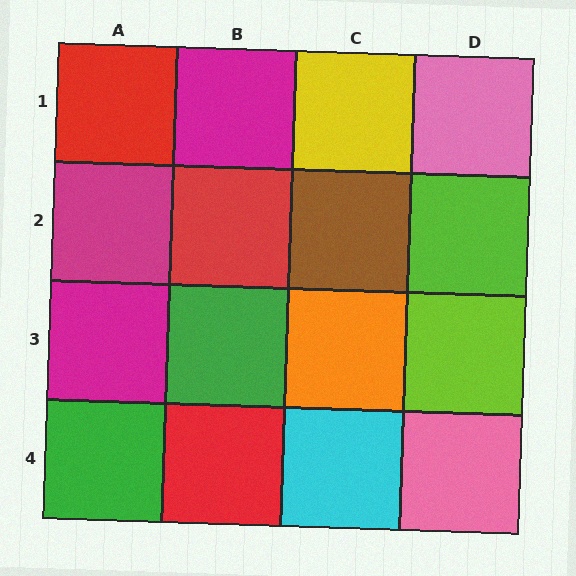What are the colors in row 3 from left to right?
Magenta, green, orange, lime.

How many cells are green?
2 cells are green.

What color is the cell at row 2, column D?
Lime.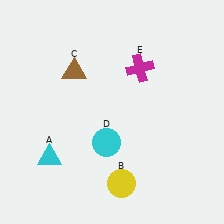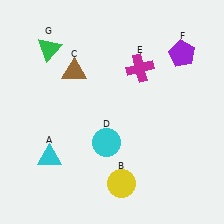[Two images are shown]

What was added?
A purple pentagon (F), a green triangle (G) were added in Image 2.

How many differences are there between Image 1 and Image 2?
There are 2 differences between the two images.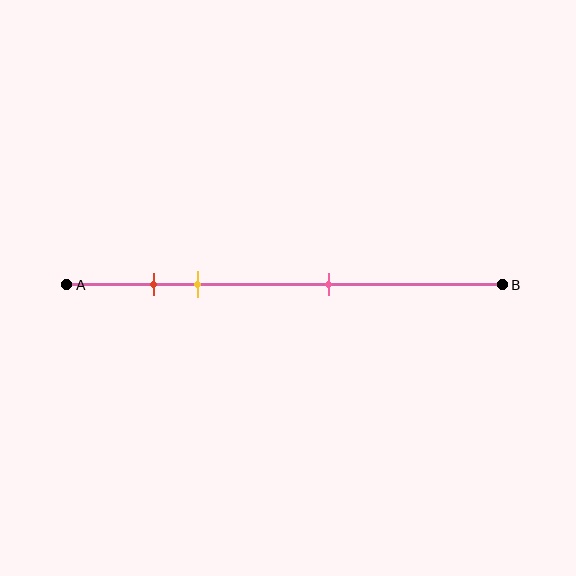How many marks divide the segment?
There are 3 marks dividing the segment.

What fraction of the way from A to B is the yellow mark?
The yellow mark is approximately 30% (0.3) of the way from A to B.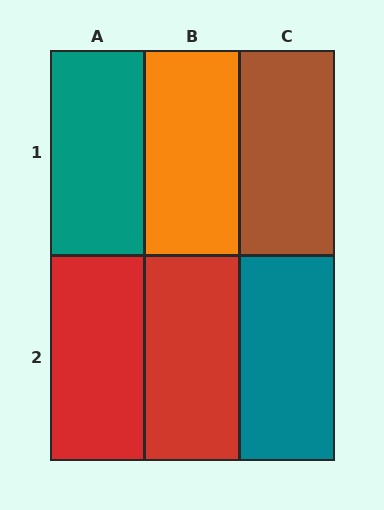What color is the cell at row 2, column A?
Red.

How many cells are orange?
1 cell is orange.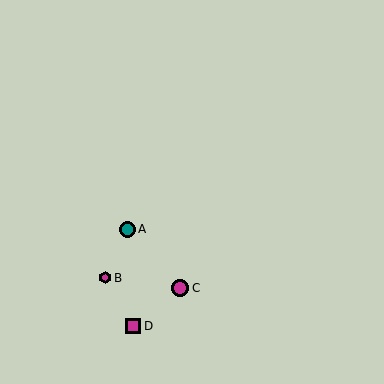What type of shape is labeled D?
Shape D is a magenta square.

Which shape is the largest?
The magenta circle (labeled C) is the largest.